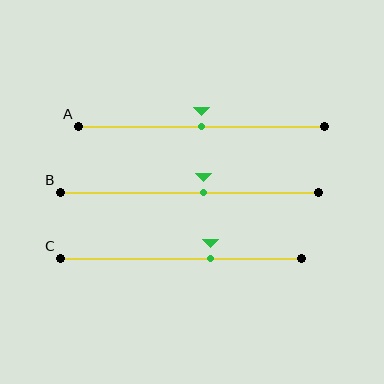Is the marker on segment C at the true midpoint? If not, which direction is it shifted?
No, the marker on segment C is shifted to the right by about 12% of the segment length.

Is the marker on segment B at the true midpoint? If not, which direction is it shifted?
No, the marker on segment B is shifted to the right by about 6% of the segment length.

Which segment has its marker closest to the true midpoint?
Segment A has its marker closest to the true midpoint.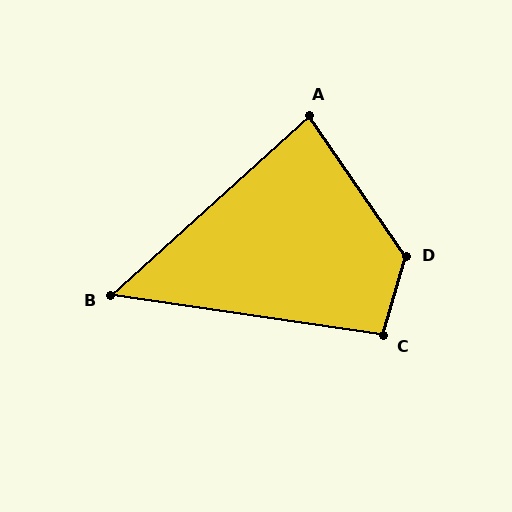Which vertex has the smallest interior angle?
B, at approximately 50 degrees.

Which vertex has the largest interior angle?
D, at approximately 130 degrees.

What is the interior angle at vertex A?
Approximately 82 degrees (acute).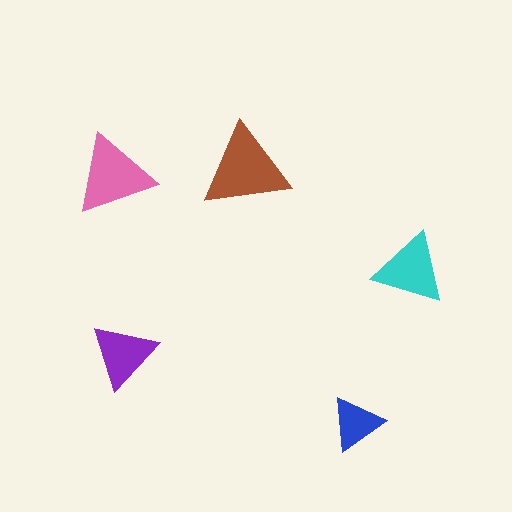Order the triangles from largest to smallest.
the brown one, the pink one, the cyan one, the purple one, the blue one.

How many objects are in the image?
There are 5 objects in the image.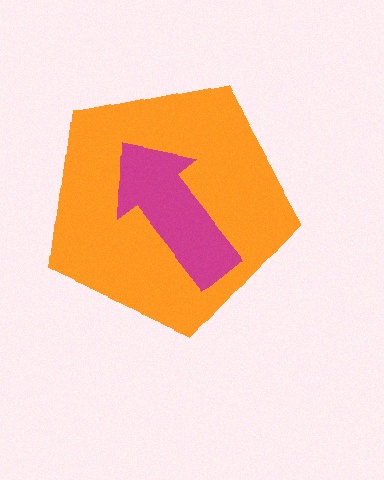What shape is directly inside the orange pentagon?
The magenta arrow.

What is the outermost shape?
The orange pentagon.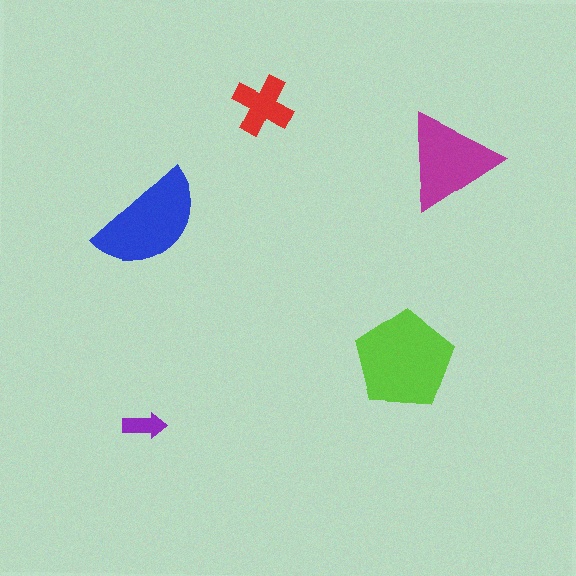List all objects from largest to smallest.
The lime pentagon, the blue semicircle, the magenta triangle, the red cross, the purple arrow.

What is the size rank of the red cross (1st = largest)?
4th.